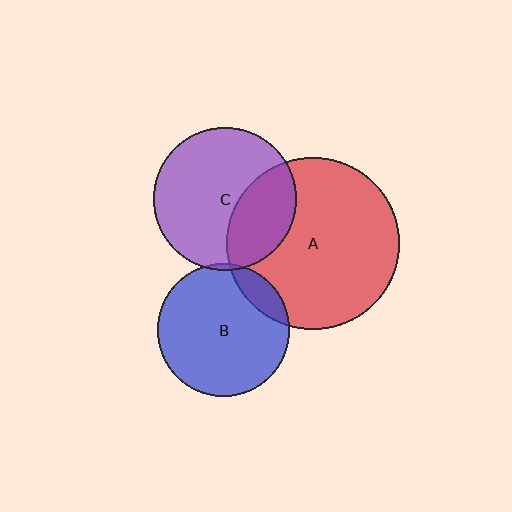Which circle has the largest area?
Circle A (red).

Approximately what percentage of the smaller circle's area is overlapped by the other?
Approximately 30%.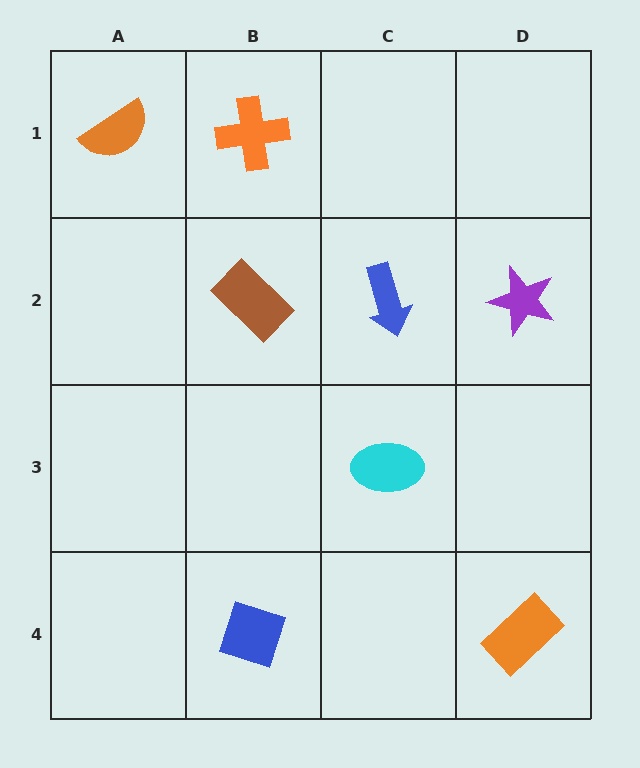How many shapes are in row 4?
2 shapes.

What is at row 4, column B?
A blue diamond.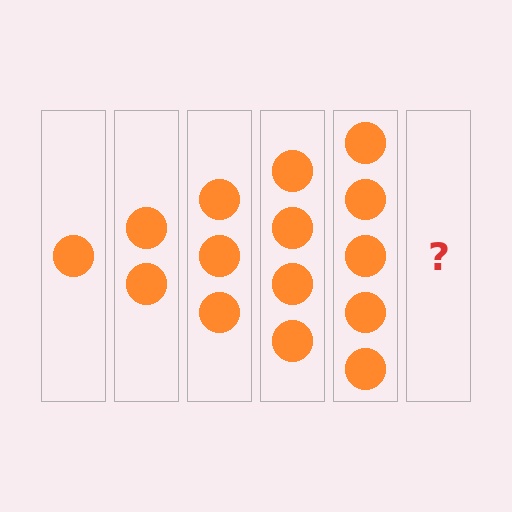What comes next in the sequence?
The next element should be 6 circles.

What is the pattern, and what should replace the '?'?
The pattern is that each step adds one more circle. The '?' should be 6 circles.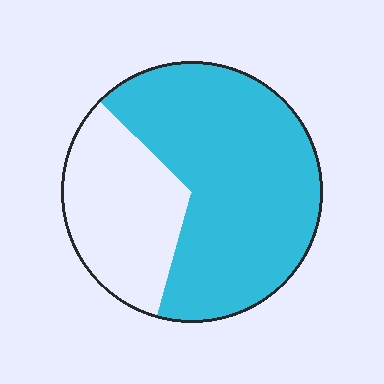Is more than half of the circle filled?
Yes.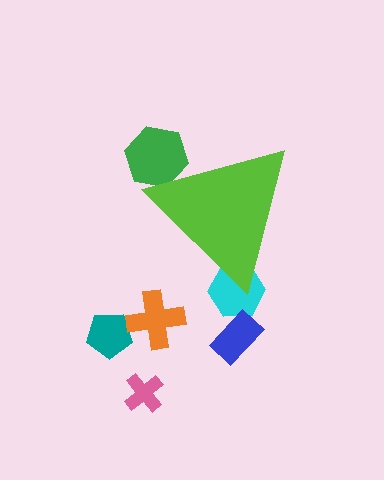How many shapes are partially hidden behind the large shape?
2 shapes are partially hidden.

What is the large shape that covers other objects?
A lime triangle.